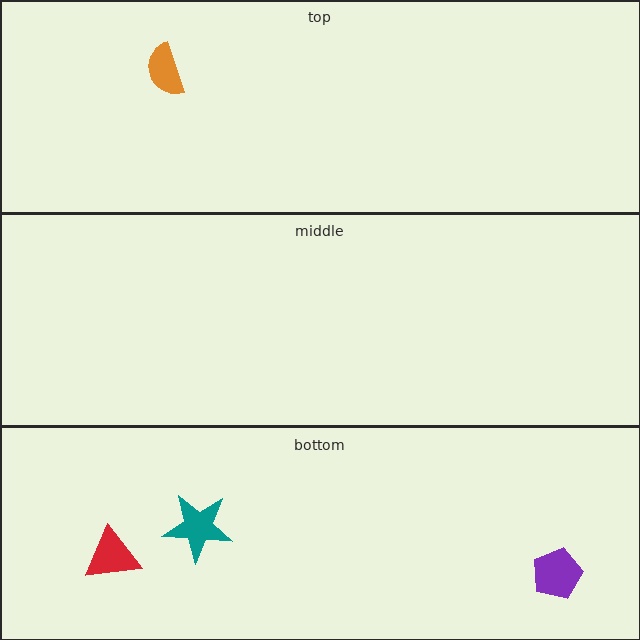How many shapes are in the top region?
1.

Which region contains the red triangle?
The bottom region.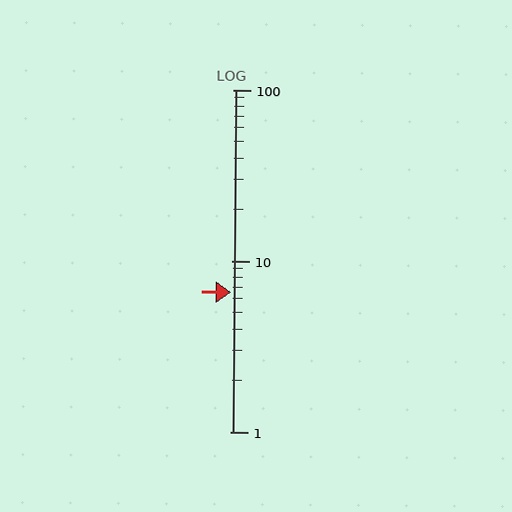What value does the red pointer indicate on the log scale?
The pointer indicates approximately 6.5.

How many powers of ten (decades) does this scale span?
The scale spans 2 decades, from 1 to 100.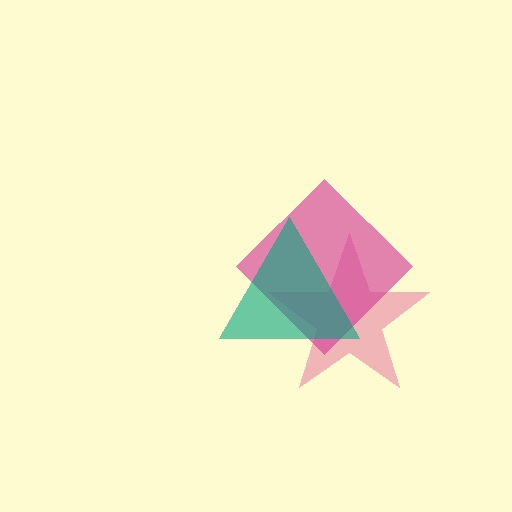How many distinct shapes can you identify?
There are 3 distinct shapes: a pink star, a magenta diamond, a teal triangle.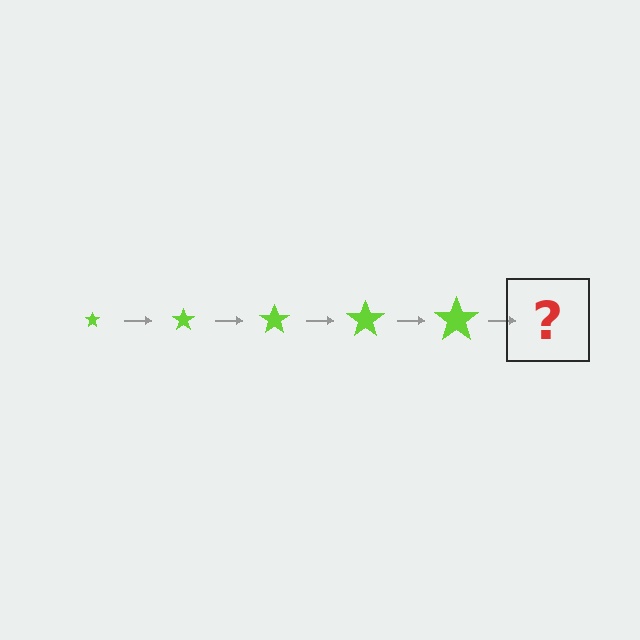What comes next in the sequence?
The next element should be a lime star, larger than the previous one.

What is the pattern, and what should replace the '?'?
The pattern is that the star gets progressively larger each step. The '?' should be a lime star, larger than the previous one.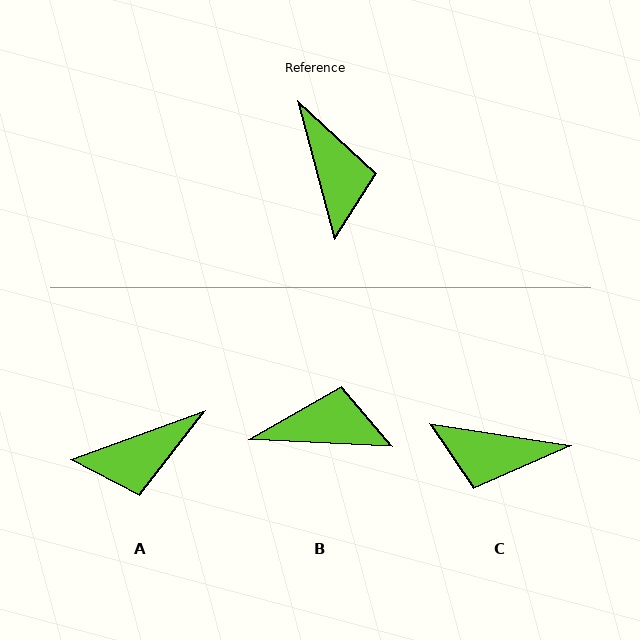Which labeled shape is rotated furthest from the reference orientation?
C, about 114 degrees away.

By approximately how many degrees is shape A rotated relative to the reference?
Approximately 86 degrees clockwise.